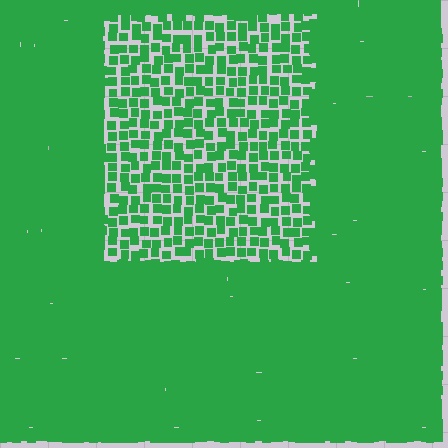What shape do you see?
I see a rectangle.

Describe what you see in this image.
The image contains small green elements arranged at two different densities. A rectangle-shaped region is visible where the elements are less densely packed than the surrounding area.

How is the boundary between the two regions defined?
The boundary is defined by a change in element density (approximately 2.4x ratio). All elements are the same color, size, and shape.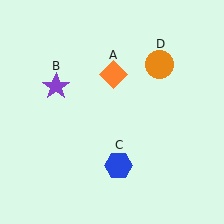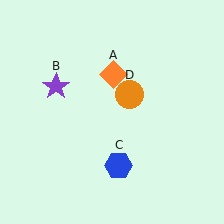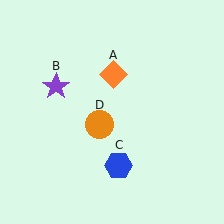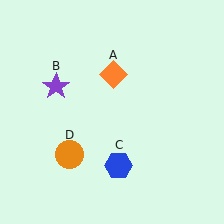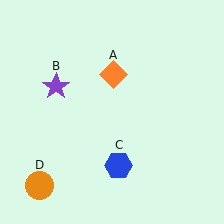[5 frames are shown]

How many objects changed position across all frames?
1 object changed position: orange circle (object D).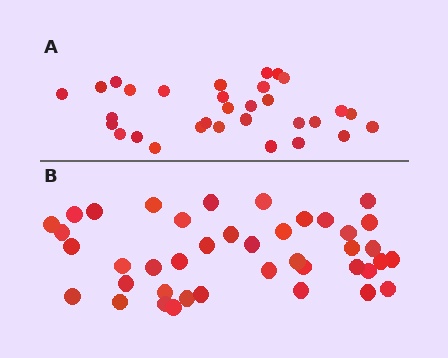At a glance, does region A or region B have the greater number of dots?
Region B (the bottom region) has more dots.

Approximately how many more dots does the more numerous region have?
Region B has roughly 10 or so more dots than region A.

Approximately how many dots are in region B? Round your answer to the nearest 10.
About 40 dots. (The exact count is 41, which rounds to 40.)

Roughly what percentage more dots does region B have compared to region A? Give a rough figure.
About 30% more.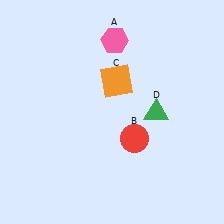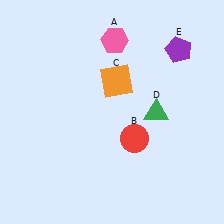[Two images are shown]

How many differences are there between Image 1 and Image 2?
There is 1 difference between the two images.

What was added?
A purple pentagon (E) was added in Image 2.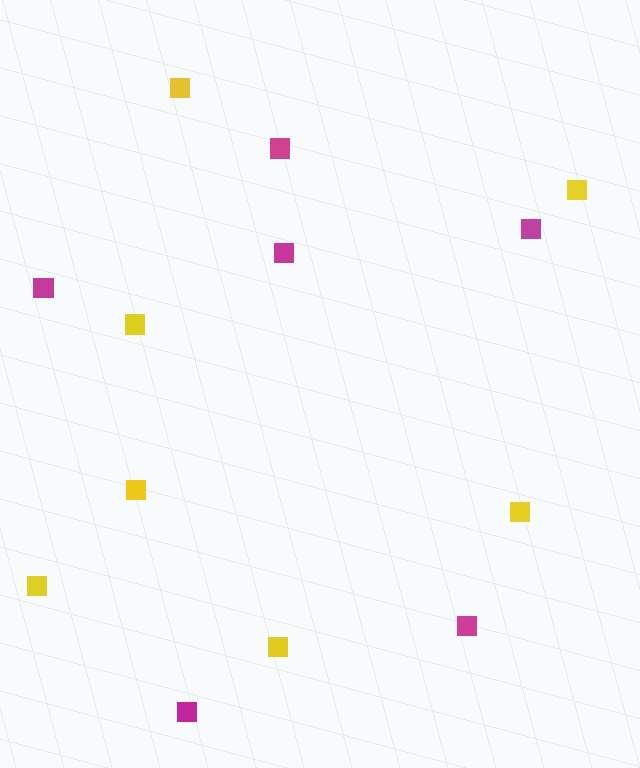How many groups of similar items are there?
There are 2 groups: one group of yellow squares (7) and one group of magenta squares (6).